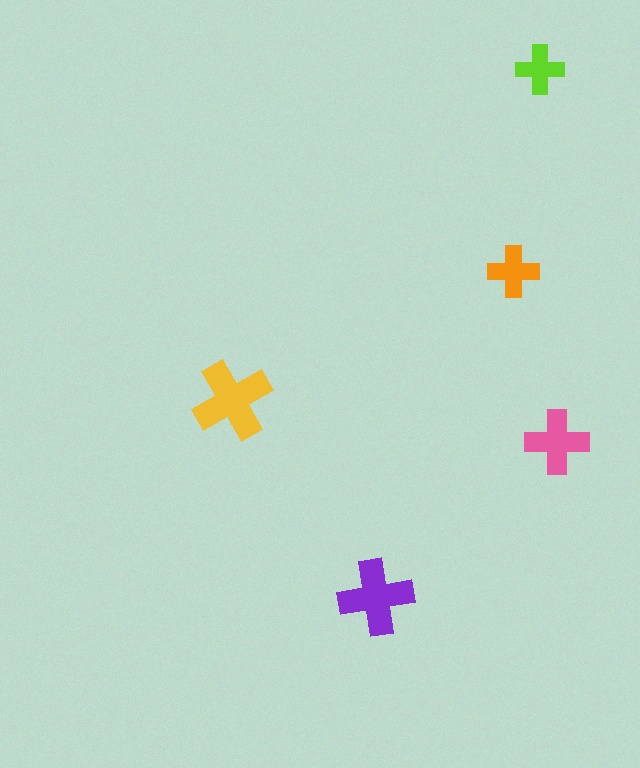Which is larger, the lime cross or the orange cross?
The orange one.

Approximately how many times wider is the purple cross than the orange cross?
About 1.5 times wider.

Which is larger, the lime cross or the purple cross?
The purple one.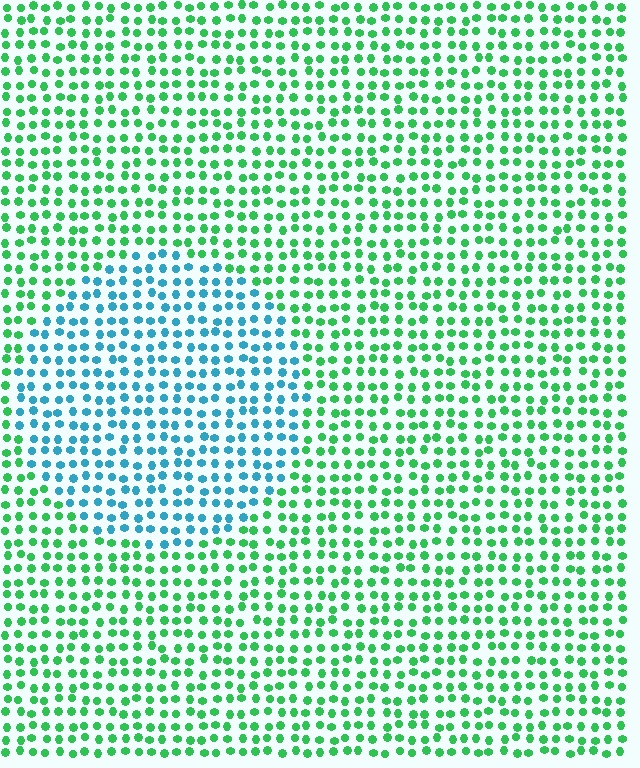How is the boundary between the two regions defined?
The boundary is defined purely by a slight shift in hue (about 58 degrees). Spacing, size, and orientation are identical on both sides.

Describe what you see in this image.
The image is filled with small green elements in a uniform arrangement. A circle-shaped region is visible where the elements are tinted to a slightly different hue, forming a subtle color boundary.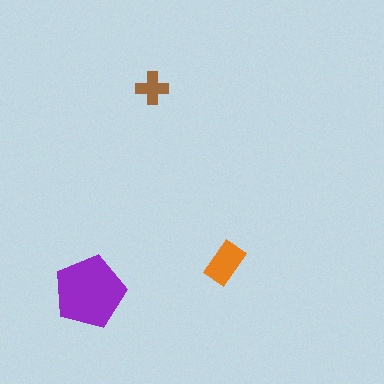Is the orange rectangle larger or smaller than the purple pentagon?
Smaller.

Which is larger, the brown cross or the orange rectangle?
The orange rectangle.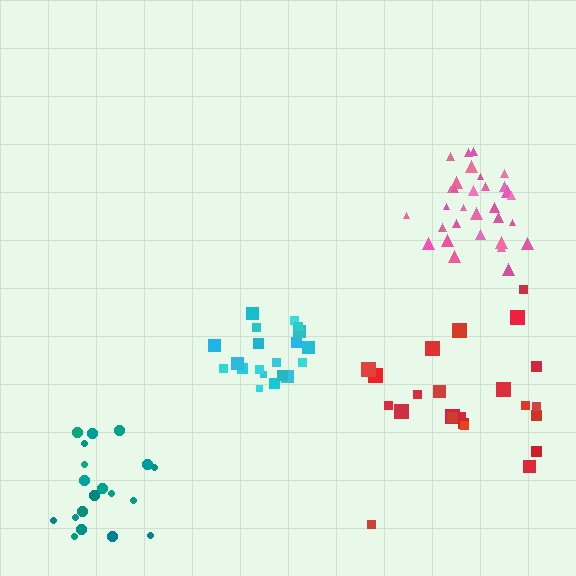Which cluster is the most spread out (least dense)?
Red.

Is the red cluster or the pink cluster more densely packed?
Pink.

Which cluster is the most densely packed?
Cyan.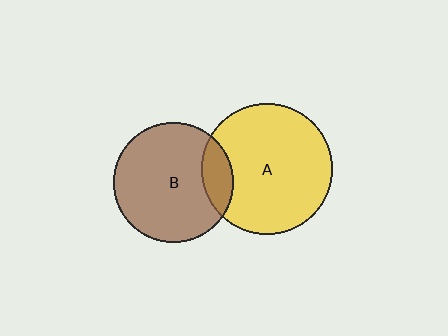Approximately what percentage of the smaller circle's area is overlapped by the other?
Approximately 15%.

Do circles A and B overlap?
Yes.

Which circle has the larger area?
Circle A (yellow).